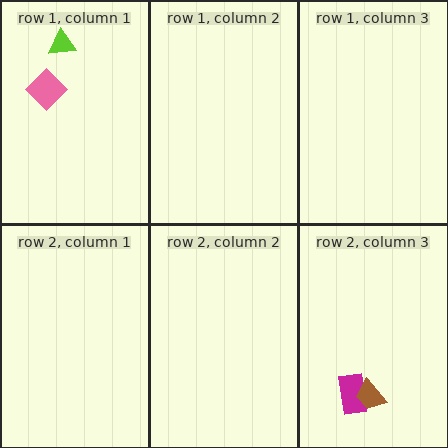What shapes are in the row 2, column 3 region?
The magenta rectangle, the brown trapezoid.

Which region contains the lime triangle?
The row 1, column 1 region.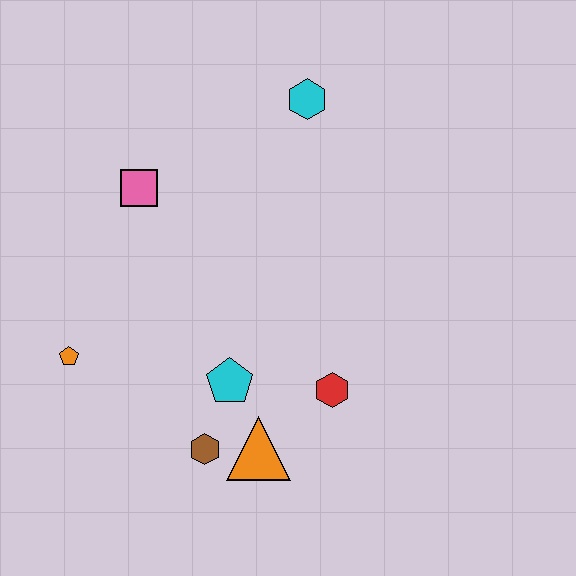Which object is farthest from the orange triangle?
The cyan hexagon is farthest from the orange triangle.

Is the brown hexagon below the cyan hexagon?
Yes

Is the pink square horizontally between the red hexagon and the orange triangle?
No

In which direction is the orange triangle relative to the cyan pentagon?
The orange triangle is below the cyan pentagon.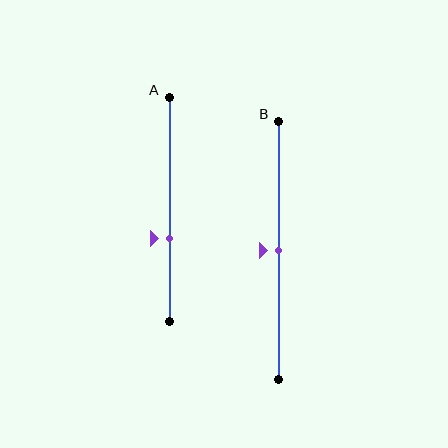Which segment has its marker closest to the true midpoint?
Segment B has its marker closest to the true midpoint.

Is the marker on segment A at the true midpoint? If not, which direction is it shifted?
No, the marker on segment A is shifted downward by about 13% of the segment length.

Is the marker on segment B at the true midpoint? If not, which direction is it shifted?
Yes, the marker on segment B is at the true midpoint.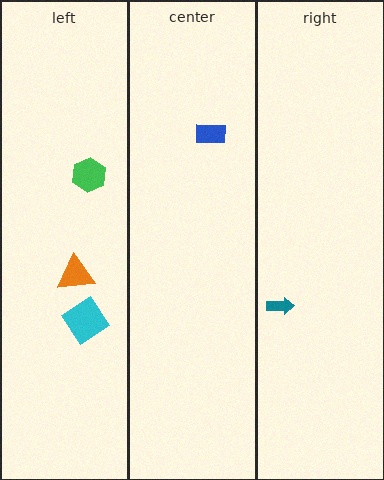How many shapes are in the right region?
1.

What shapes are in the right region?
The teal arrow.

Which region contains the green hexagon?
The left region.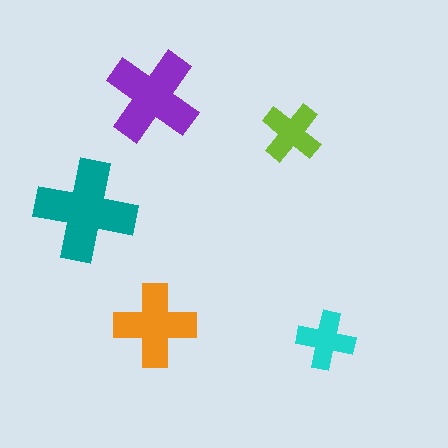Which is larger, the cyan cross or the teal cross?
The teal one.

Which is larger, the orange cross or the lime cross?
The orange one.